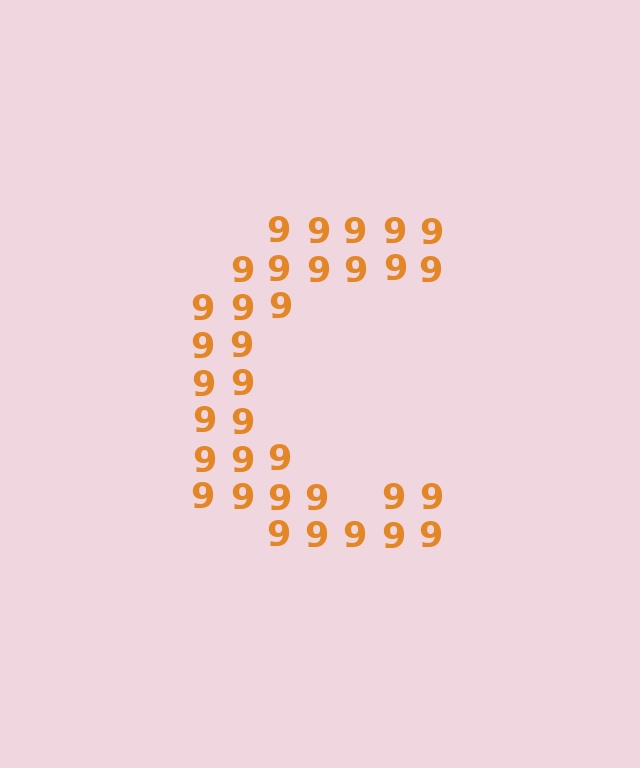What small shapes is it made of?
It is made of small digit 9's.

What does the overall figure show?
The overall figure shows the letter C.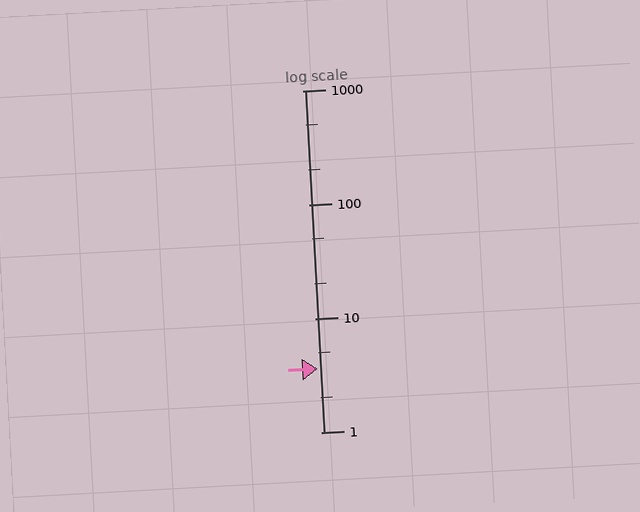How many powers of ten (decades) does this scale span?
The scale spans 3 decades, from 1 to 1000.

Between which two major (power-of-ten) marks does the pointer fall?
The pointer is between 1 and 10.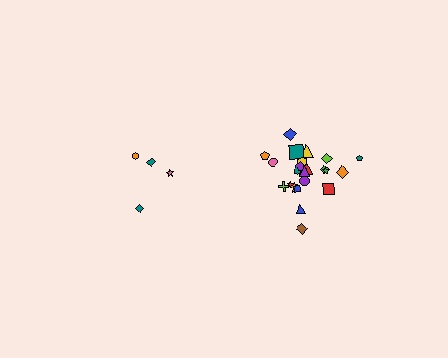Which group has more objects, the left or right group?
The right group.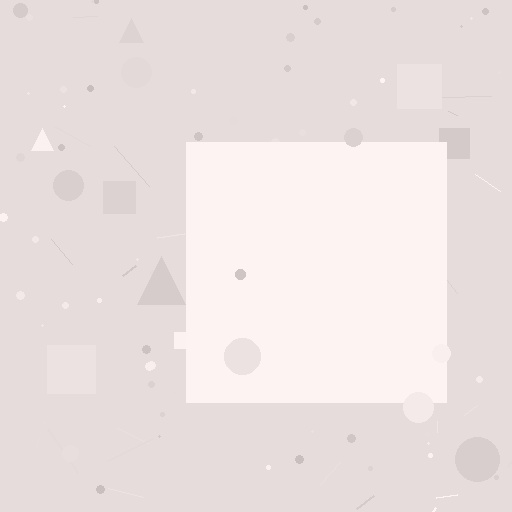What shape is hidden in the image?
A square is hidden in the image.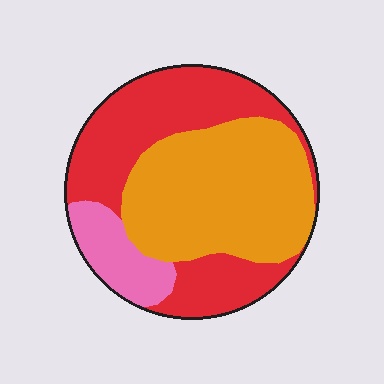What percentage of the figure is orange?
Orange takes up between a third and a half of the figure.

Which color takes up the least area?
Pink, at roughly 10%.